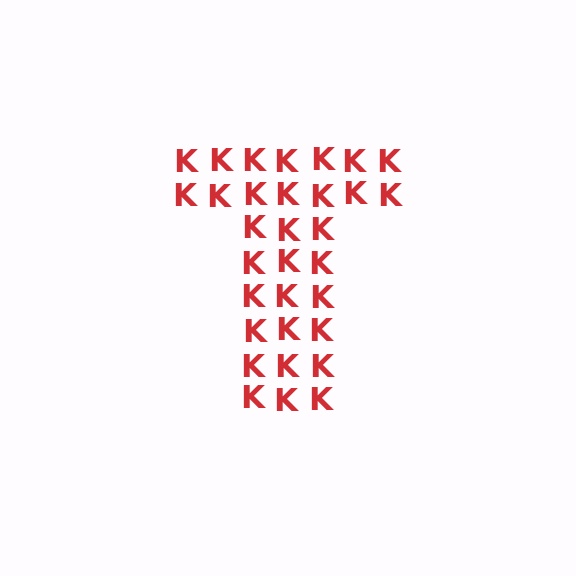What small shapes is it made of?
It is made of small letter K's.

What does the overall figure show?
The overall figure shows the letter T.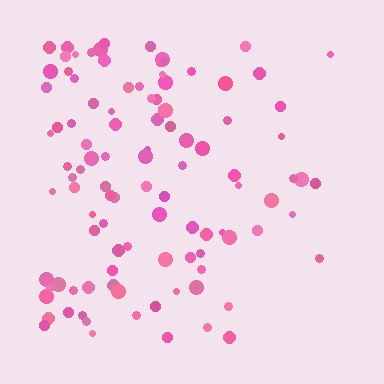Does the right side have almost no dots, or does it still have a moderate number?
Still a moderate number, just noticeably fewer than the left.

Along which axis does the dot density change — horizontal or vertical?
Horizontal.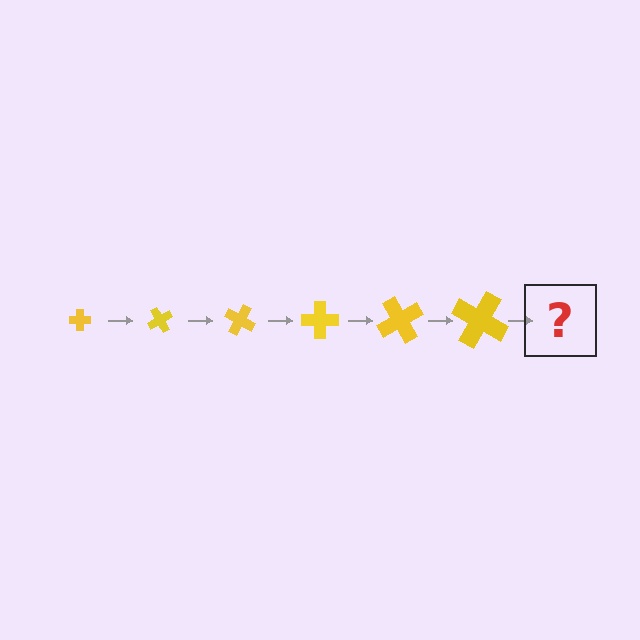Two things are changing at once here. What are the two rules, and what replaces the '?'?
The two rules are that the cross grows larger each step and it rotates 60 degrees each step. The '?' should be a cross, larger than the previous one and rotated 360 degrees from the start.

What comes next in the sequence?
The next element should be a cross, larger than the previous one and rotated 360 degrees from the start.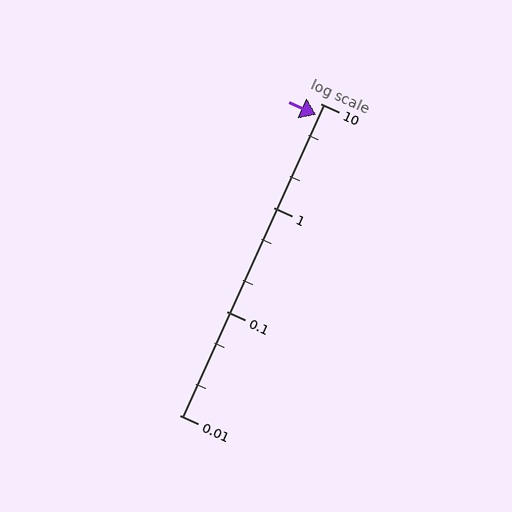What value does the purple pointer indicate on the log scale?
The pointer indicates approximately 7.8.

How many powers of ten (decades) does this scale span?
The scale spans 3 decades, from 0.01 to 10.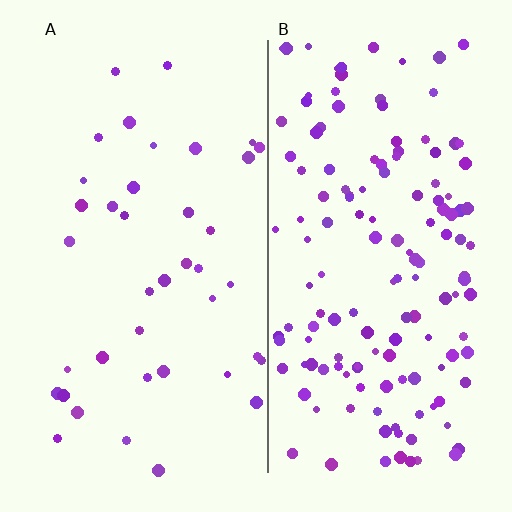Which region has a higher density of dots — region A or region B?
B (the right).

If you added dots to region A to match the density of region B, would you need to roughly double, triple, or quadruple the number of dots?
Approximately quadruple.